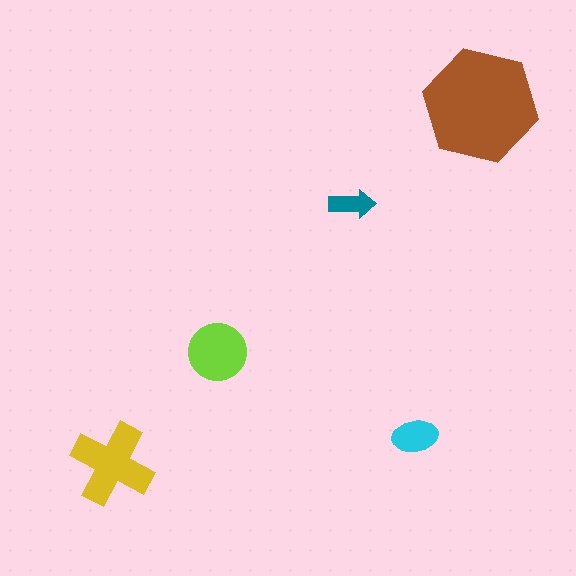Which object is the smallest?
The teal arrow.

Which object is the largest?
The brown hexagon.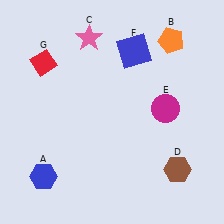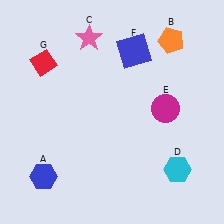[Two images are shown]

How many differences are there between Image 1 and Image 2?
There is 1 difference between the two images.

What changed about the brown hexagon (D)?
In Image 1, D is brown. In Image 2, it changed to cyan.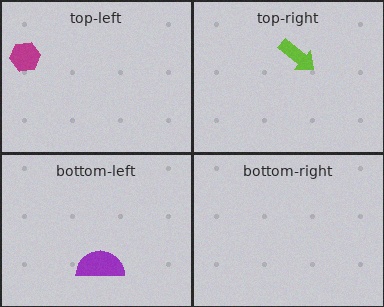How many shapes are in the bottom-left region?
1.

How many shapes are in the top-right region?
1.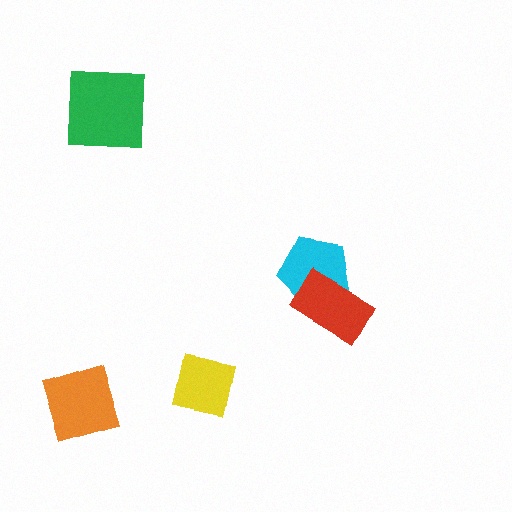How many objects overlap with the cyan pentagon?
1 object overlaps with the cyan pentagon.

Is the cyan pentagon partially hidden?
Yes, it is partially covered by another shape.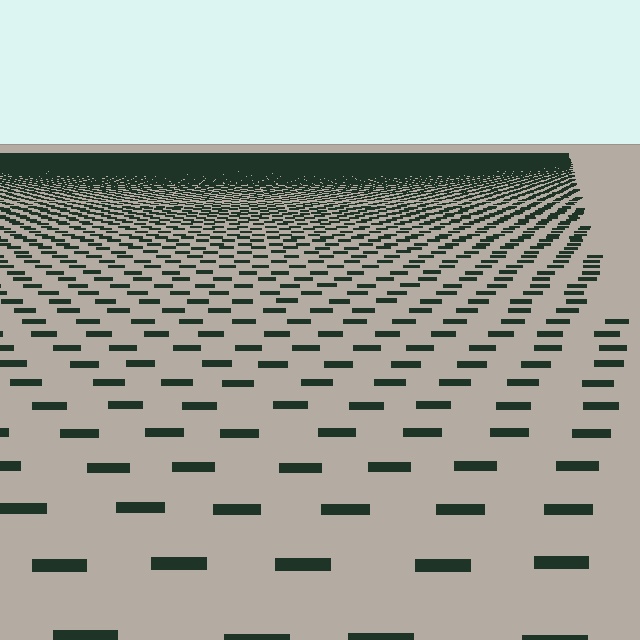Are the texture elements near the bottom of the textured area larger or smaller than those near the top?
Larger. Near the bottom, elements are closer to the viewer and appear at a bigger on-screen size.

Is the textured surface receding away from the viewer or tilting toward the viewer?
The surface is receding away from the viewer. Texture elements get smaller and denser toward the top.